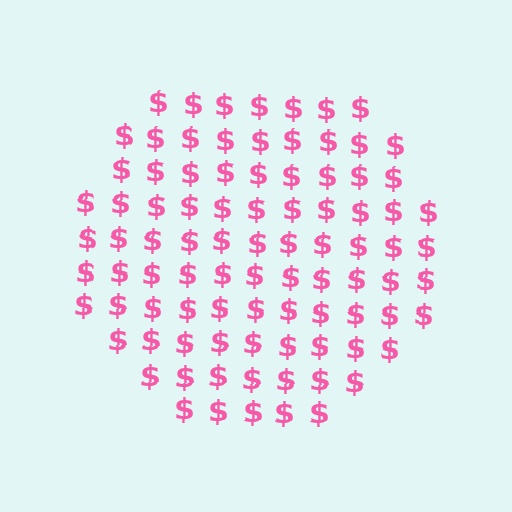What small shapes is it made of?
It is made of small dollar signs.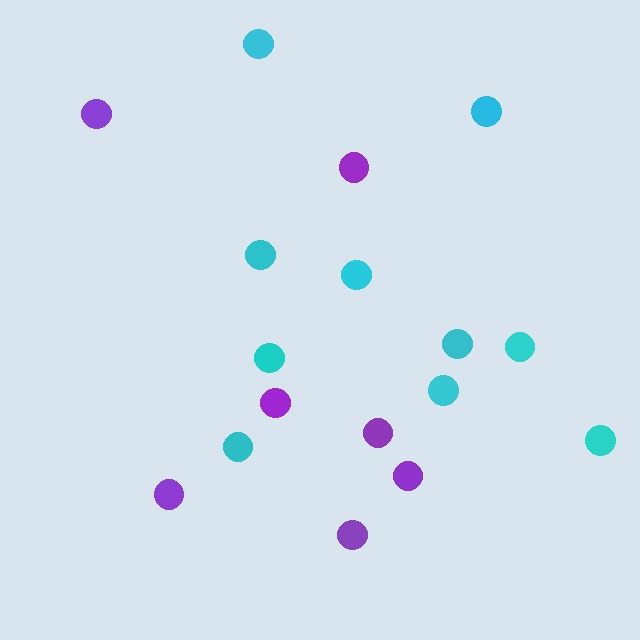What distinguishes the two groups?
There are 2 groups: one group of purple circles (7) and one group of cyan circles (10).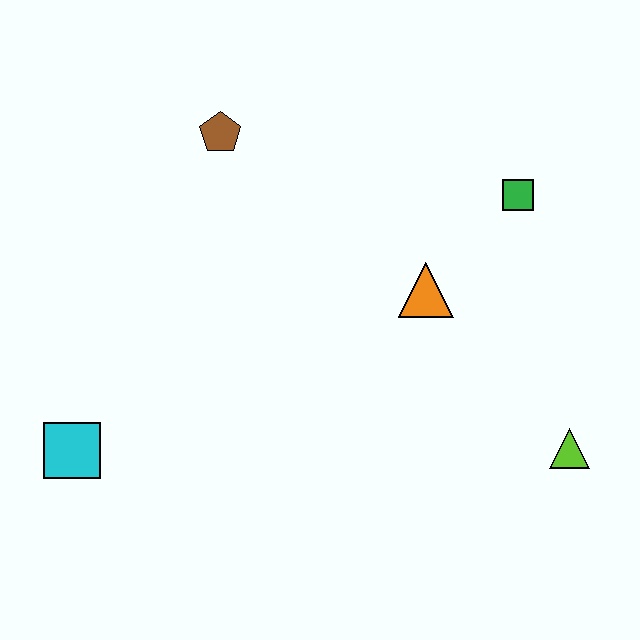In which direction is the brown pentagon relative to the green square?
The brown pentagon is to the left of the green square.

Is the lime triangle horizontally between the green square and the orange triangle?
No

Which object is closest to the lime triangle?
The orange triangle is closest to the lime triangle.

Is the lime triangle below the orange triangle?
Yes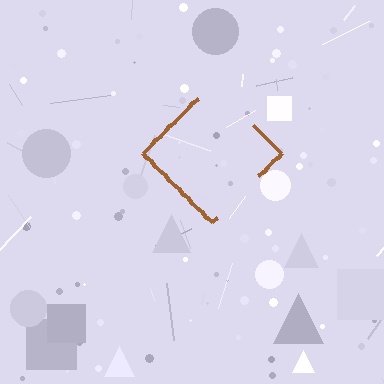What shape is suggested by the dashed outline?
The dashed outline suggests a diamond.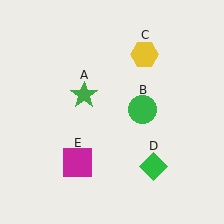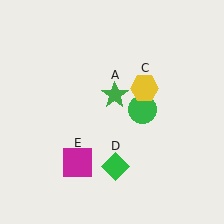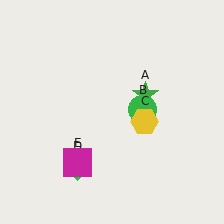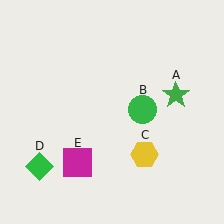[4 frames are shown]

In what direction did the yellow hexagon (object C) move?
The yellow hexagon (object C) moved down.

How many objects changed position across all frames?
3 objects changed position: green star (object A), yellow hexagon (object C), green diamond (object D).